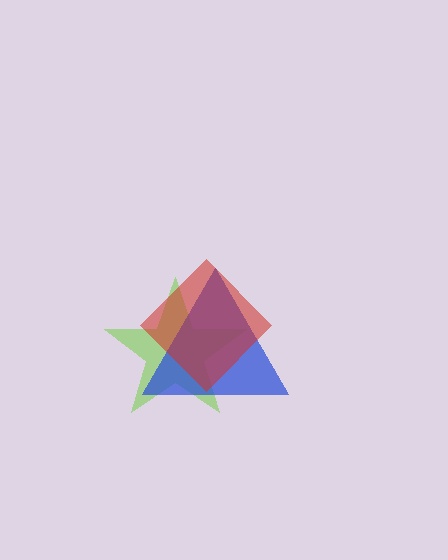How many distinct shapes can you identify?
There are 3 distinct shapes: a lime star, a blue triangle, a red diamond.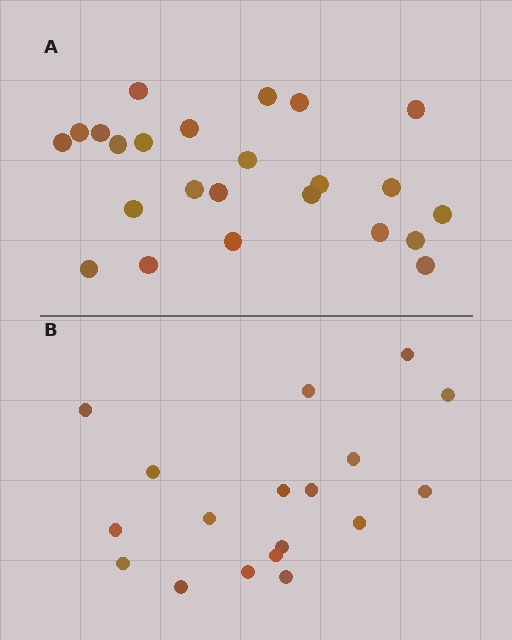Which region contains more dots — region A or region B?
Region A (the top region) has more dots.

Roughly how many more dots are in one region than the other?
Region A has about 6 more dots than region B.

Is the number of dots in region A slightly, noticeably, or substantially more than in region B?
Region A has noticeably more, but not dramatically so. The ratio is roughly 1.3 to 1.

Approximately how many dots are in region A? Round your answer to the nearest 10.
About 20 dots. (The exact count is 24, which rounds to 20.)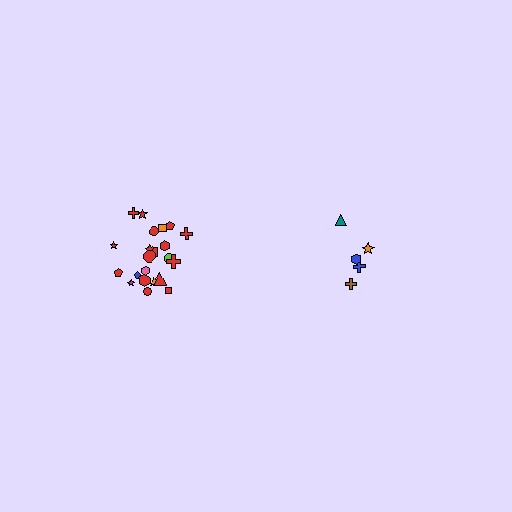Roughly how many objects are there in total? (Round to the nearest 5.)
Roughly 25 objects in total.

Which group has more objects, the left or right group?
The left group.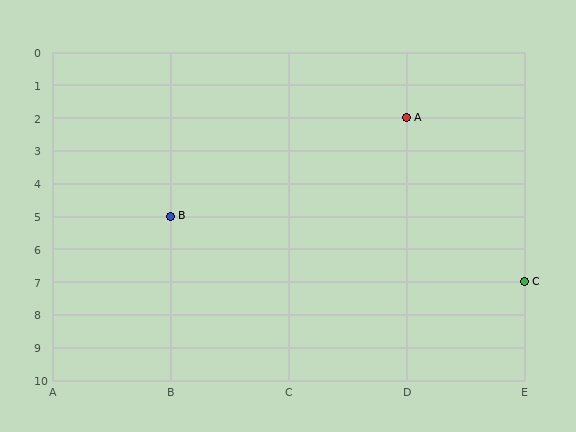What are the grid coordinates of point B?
Point B is at grid coordinates (B, 5).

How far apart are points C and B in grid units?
Points C and B are 3 columns and 2 rows apart (about 3.6 grid units diagonally).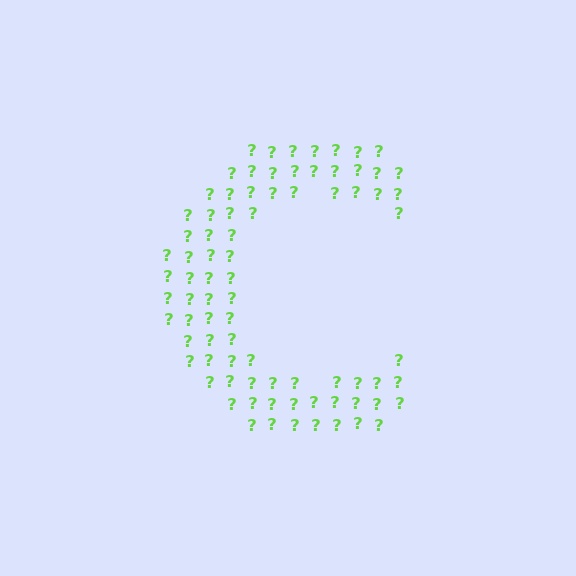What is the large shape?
The large shape is the letter C.